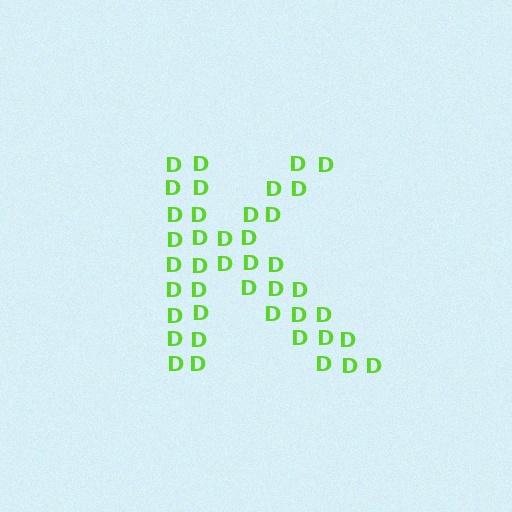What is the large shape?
The large shape is the letter K.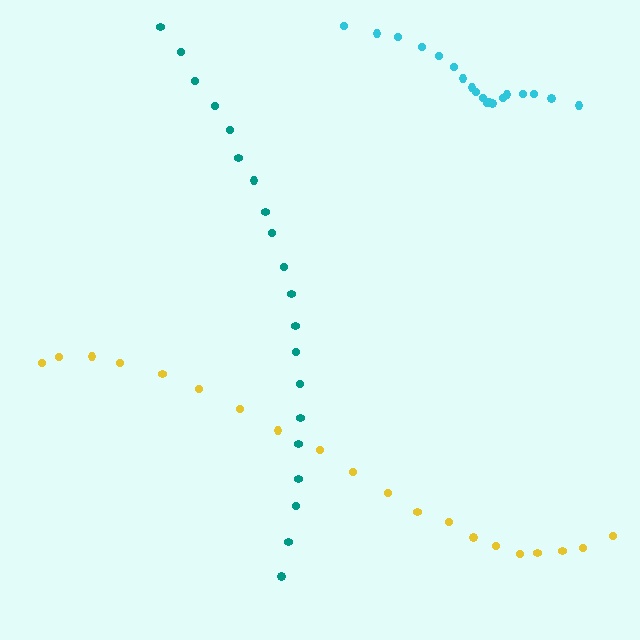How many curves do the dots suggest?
There are 3 distinct paths.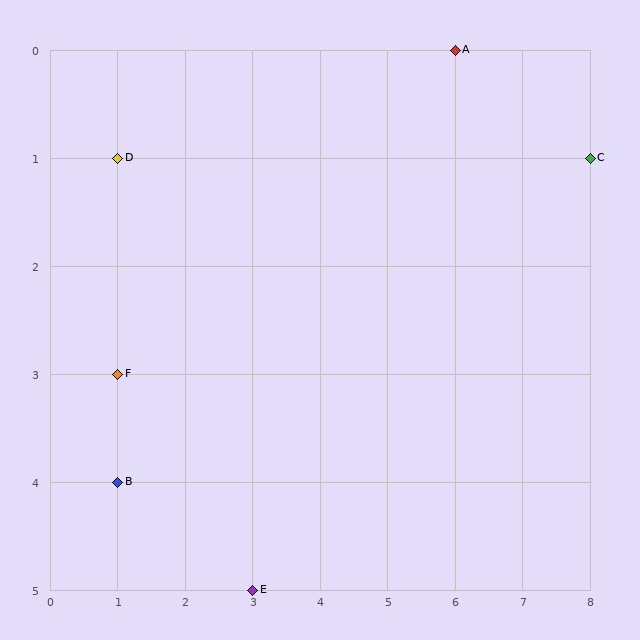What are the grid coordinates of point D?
Point D is at grid coordinates (1, 1).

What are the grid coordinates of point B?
Point B is at grid coordinates (1, 4).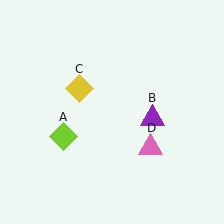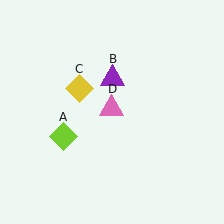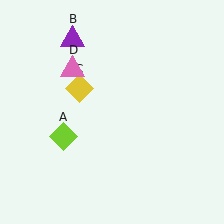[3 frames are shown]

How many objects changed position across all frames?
2 objects changed position: purple triangle (object B), pink triangle (object D).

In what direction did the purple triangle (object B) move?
The purple triangle (object B) moved up and to the left.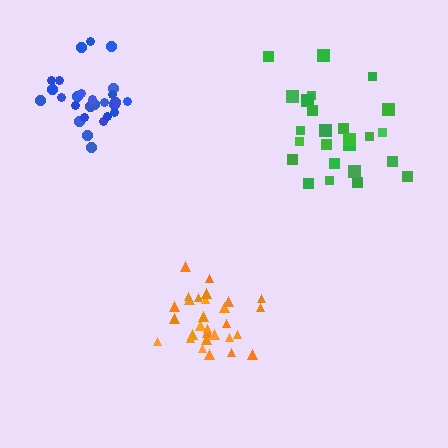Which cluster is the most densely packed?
Blue.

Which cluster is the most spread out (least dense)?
Green.